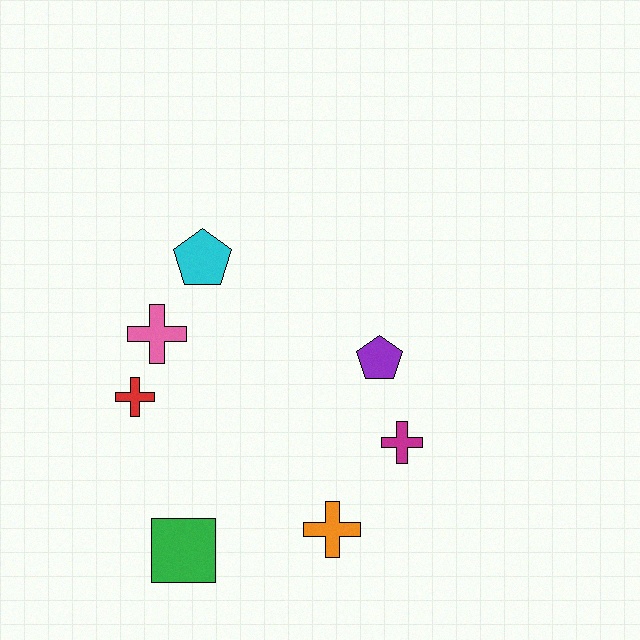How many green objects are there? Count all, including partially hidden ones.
There is 1 green object.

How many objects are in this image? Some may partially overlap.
There are 7 objects.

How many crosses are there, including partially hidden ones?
There are 4 crosses.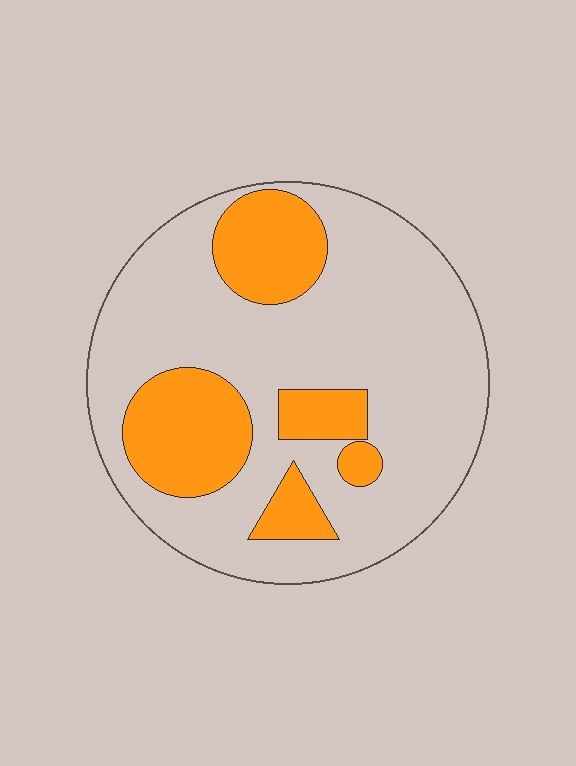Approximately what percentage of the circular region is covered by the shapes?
Approximately 25%.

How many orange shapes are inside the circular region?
5.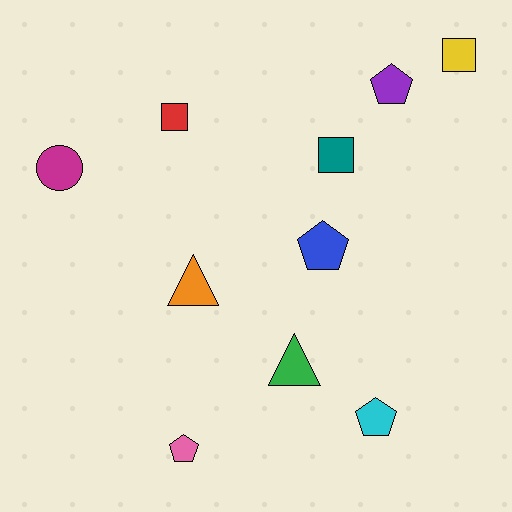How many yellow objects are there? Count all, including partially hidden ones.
There is 1 yellow object.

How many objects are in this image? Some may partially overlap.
There are 10 objects.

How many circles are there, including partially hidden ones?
There is 1 circle.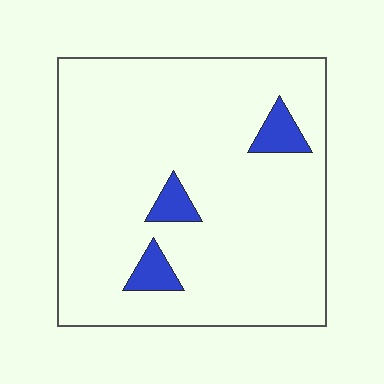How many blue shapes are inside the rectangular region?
3.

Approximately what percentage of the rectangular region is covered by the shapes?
Approximately 5%.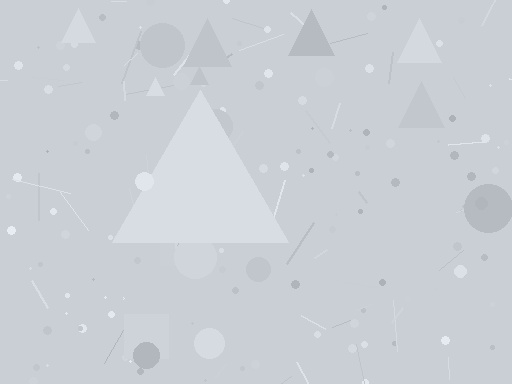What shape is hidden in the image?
A triangle is hidden in the image.